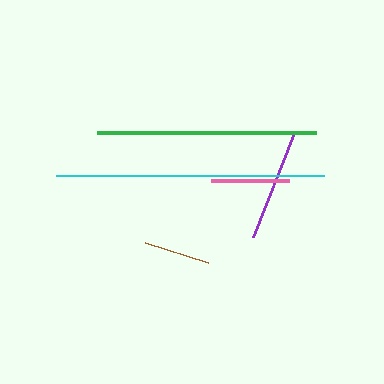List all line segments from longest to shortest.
From longest to shortest: cyan, green, purple, pink, brown.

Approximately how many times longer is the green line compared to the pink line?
The green line is approximately 2.8 times the length of the pink line.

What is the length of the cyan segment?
The cyan segment is approximately 268 pixels long.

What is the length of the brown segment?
The brown segment is approximately 67 pixels long.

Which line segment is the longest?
The cyan line is the longest at approximately 268 pixels.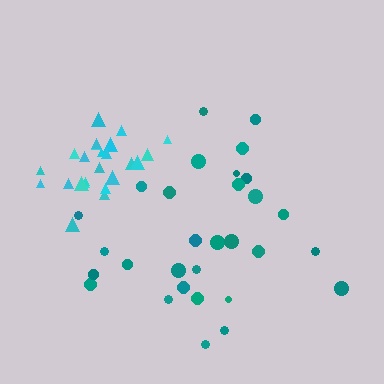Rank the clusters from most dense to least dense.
cyan, teal.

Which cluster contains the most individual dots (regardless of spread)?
Teal (30).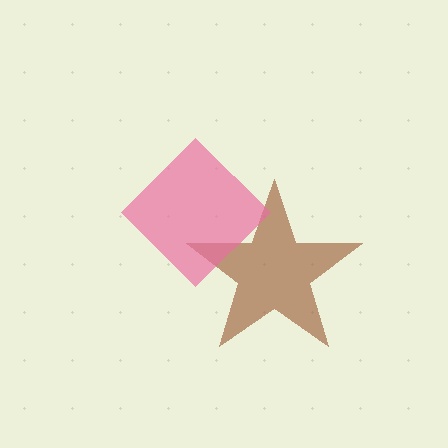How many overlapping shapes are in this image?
There are 2 overlapping shapes in the image.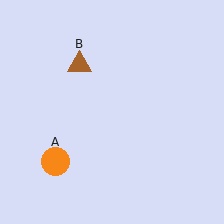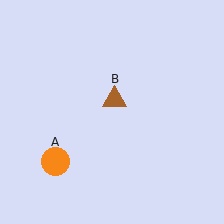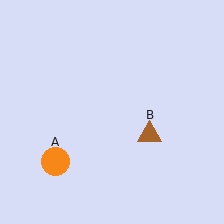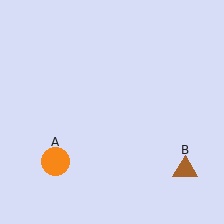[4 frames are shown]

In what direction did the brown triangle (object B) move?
The brown triangle (object B) moved down and to the right.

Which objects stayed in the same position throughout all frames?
Orange circle (object A) remained stationary.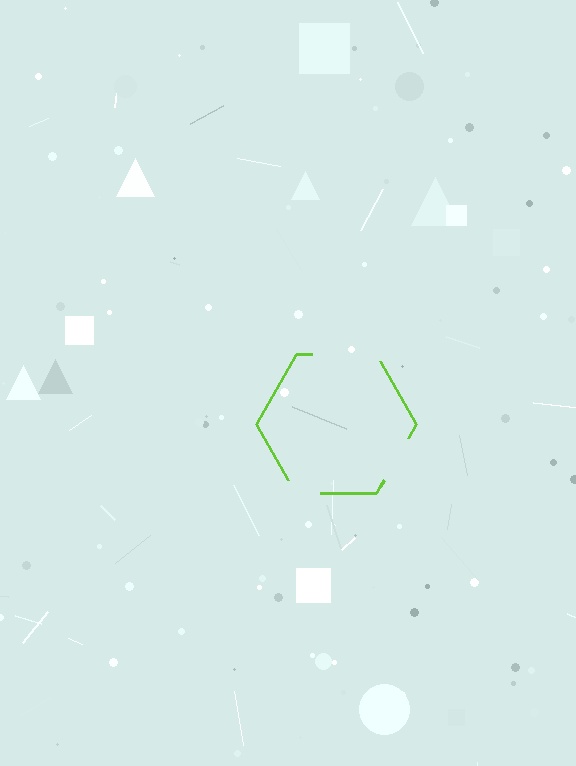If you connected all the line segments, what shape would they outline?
They would outline a hexagon.